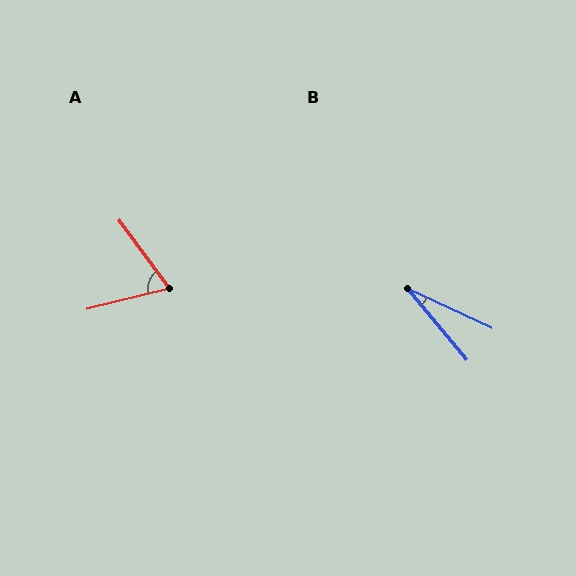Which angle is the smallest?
B, at approximately 25 degrees.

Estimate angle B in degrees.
Approximately 25 degrees.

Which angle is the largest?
A, at approximately 67 degrees.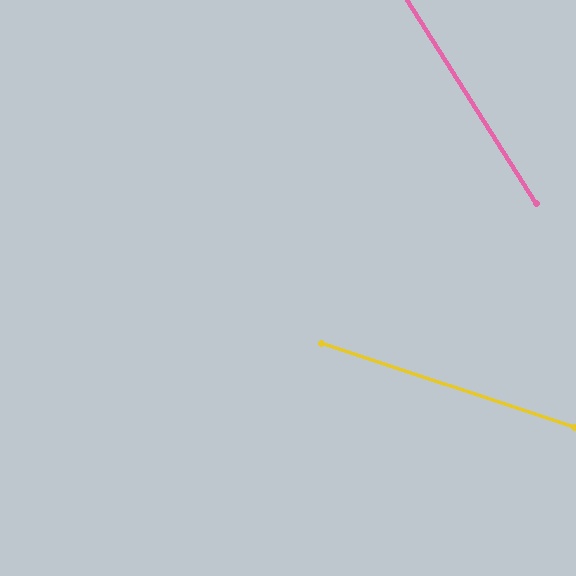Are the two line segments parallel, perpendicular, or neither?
Neither parallel nor perpendicular — they differ by about 39°.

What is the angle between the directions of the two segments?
Approximately 39 degrees.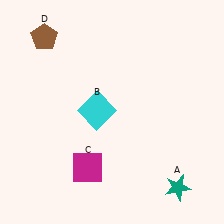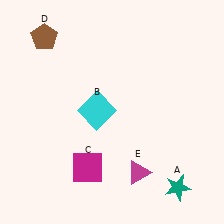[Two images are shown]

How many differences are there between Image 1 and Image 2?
There is 1 difference between the two images.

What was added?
A magenta triangle (E) was added in Image 2.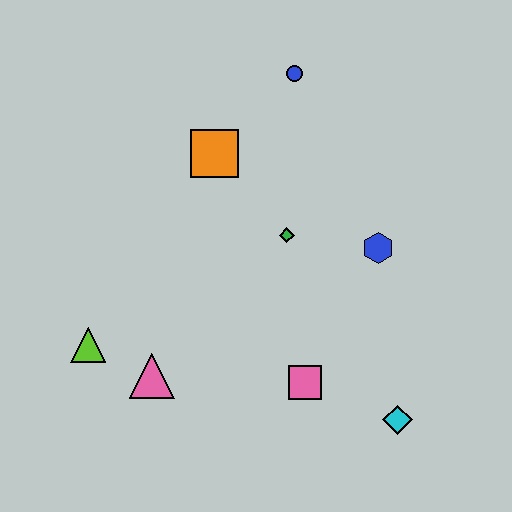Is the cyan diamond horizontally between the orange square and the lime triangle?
No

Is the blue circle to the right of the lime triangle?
Yes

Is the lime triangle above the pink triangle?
Yes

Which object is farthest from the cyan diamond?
The blue circle is farthest from the cyan diamond.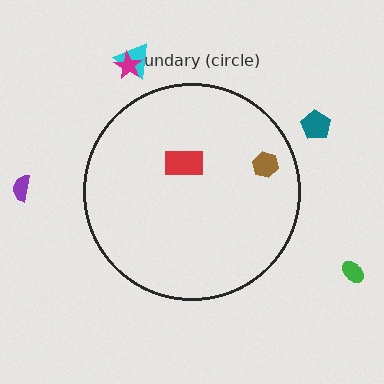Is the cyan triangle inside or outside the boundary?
Outside.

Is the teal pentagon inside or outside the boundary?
Outside.